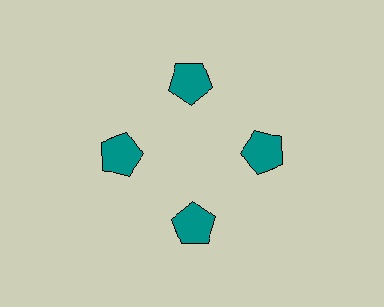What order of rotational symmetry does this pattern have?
This pattern has 4-fold rotational symmetry.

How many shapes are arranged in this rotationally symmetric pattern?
There are 4 shapes, arranged in 4 groups of 1.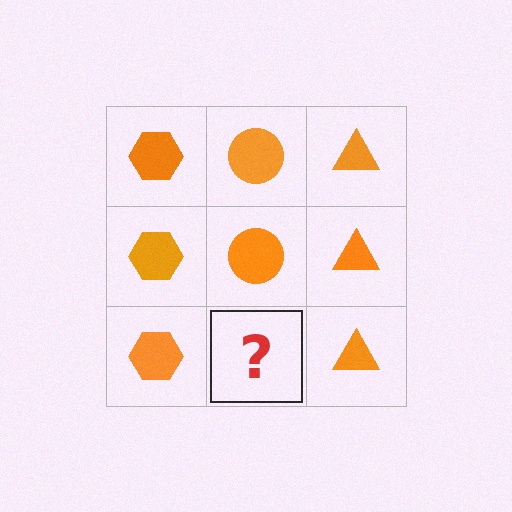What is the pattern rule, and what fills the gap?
The rule is that each column has a consistent shape. The gap should be filled with an orange circle.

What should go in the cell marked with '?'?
The missing cell should contain an orange circle.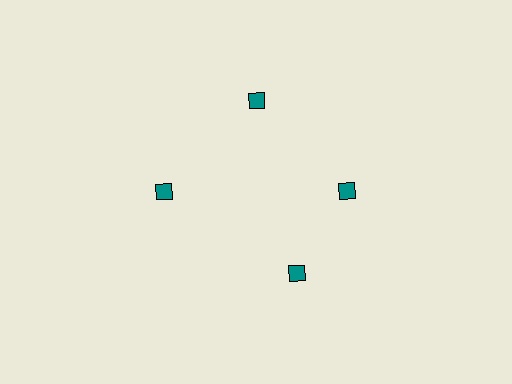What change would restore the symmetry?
The symmetry would be restored by rotating it back into even spacing with its neighbors so that all 4 diamonds sit at equal angles and equal distance from the center.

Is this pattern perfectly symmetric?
No. The 4 teal diamonds are arranged in a ring, but one element near the 6 o'clock position is rotated out of alignment along the ring, breaking the 4-fold rotational symmetry.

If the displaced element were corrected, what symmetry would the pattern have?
It would have 4-fold rotational symmetry — the pattern would map onto itself every 90 degrees.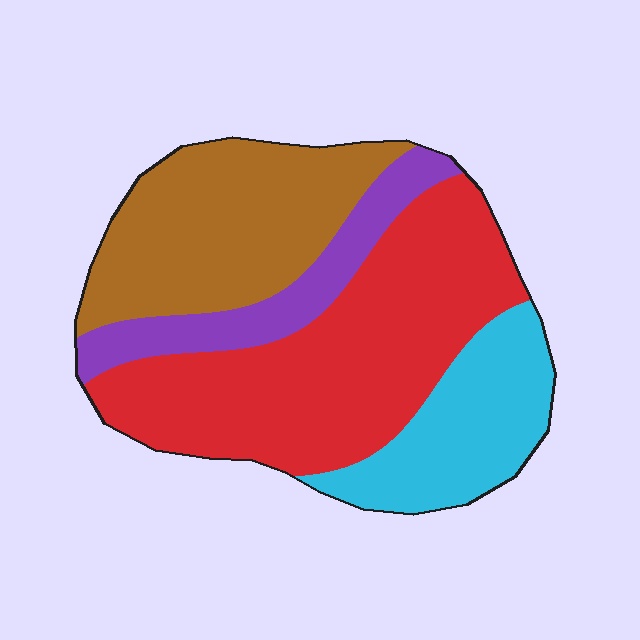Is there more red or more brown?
Red.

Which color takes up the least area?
Purple, at roughly 15%.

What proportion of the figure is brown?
Brown covers 28% of the figure.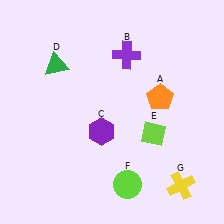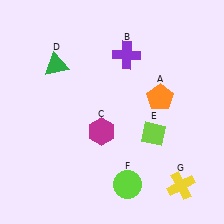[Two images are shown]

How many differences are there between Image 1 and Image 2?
There is 1 difference between the two images.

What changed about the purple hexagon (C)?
In Image 1, C is purple. In Image 2, it changed to magenta.